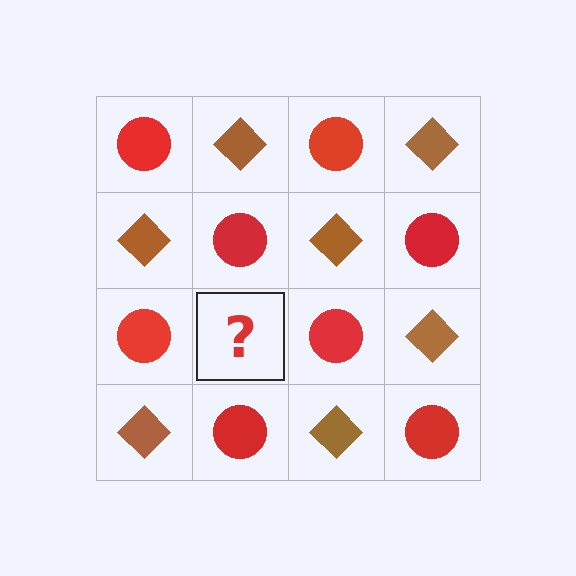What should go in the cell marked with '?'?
The missing cell should contain a brown diamond.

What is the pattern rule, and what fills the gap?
The rule is that it alternates red circle and brown diamond in a checkerboard pattern. The gap should be filled with a brown diamond.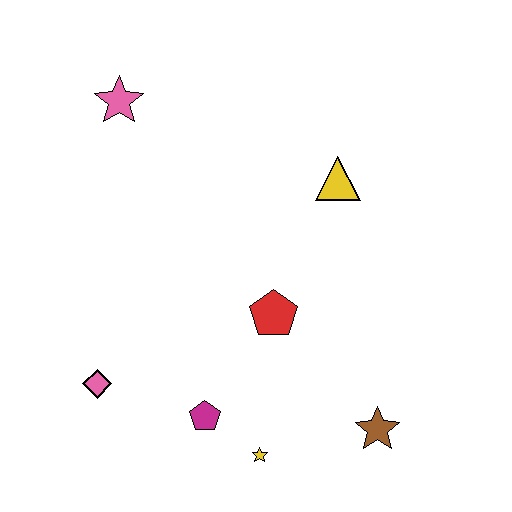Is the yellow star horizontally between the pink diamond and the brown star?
Yes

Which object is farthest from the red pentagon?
The pink star is farthest from the red pentagon.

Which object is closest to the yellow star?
The magenta pentagon is closest to the yellow star.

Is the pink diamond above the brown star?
Yes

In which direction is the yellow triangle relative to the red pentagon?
The yellow triangle is above the red pentagon.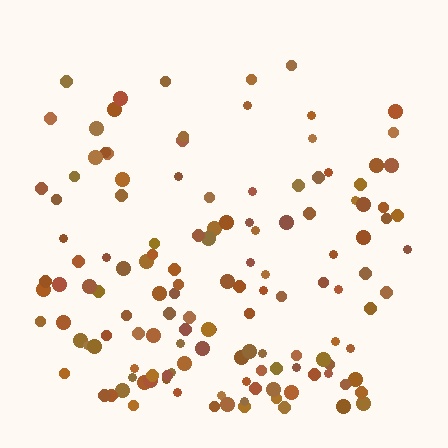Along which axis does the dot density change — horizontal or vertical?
Vertical.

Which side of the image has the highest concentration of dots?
The bottom.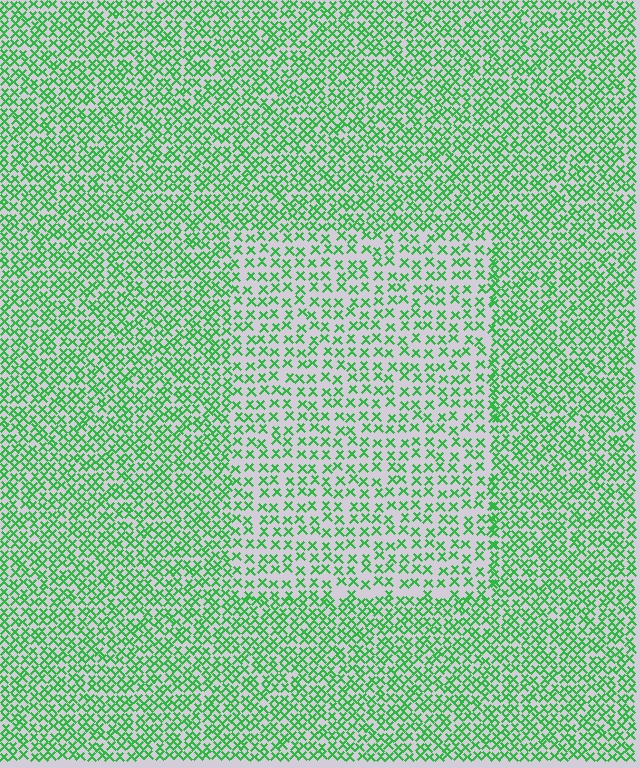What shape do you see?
I see a rectangle.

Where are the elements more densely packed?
The elements are more densely packed outside the rectangle boundary.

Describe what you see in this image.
The image contains small green elements arranged at two different densities. A rectangle-shaped region is visible where the elements are less densely packed than the surrounding area.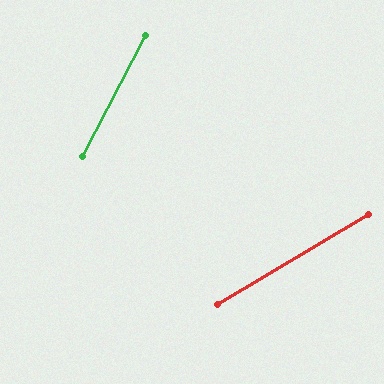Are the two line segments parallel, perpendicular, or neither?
Neither parallel nor perpendicular — they differ by about 32°.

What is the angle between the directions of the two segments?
Approximately 32 degrees.